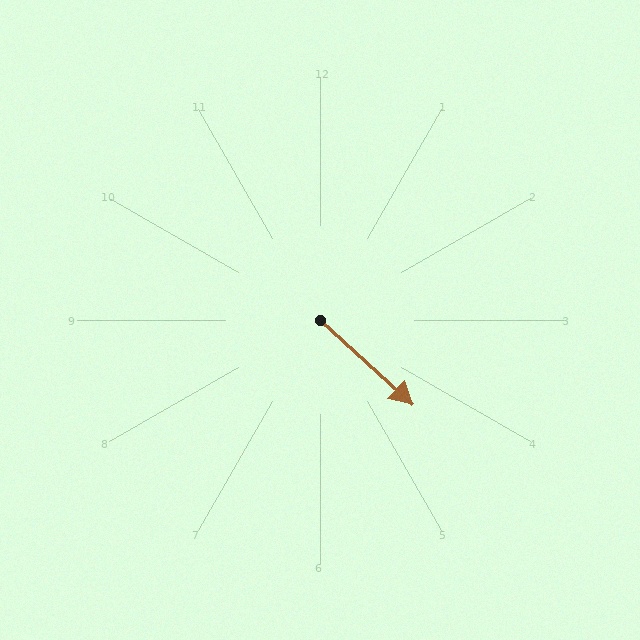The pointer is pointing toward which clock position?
Roughly 4 o'clock.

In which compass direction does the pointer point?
Southeast.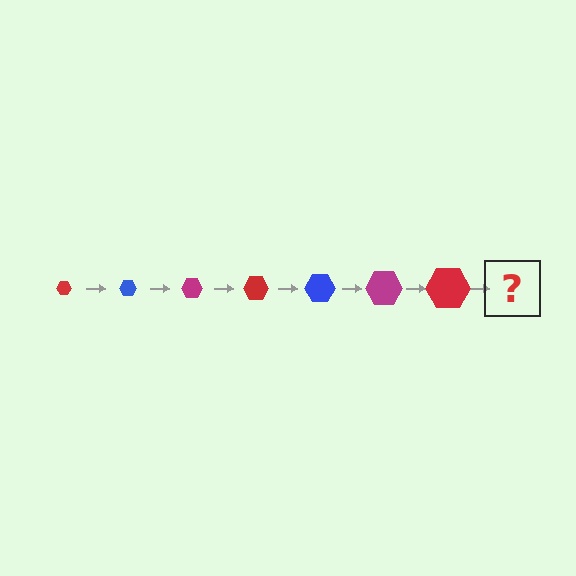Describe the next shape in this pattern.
It should be a blue hexagon, larger than the previous one.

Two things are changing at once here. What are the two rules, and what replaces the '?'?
The two rules are that the hexagon grows larger each step and the color cycles through red, blue, and magenta. The '?' should be a blue hexagon, larger than the previous one.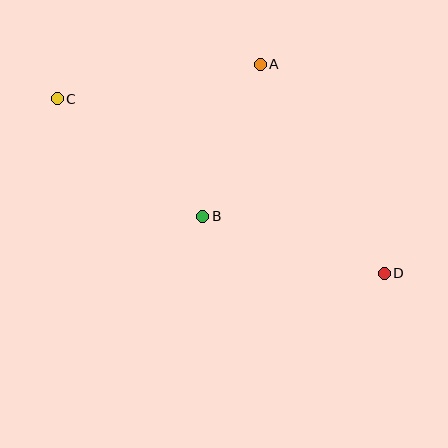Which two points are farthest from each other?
Points C and D are farthest from each other.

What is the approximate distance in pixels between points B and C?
The distance between B and C is approximately 187 pixels.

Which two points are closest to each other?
Points A and B are closest to each other.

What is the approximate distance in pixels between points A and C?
The distance between A and C is approximately 206 pixels.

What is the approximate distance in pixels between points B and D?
The distance between B and D is approximately 190 pixels.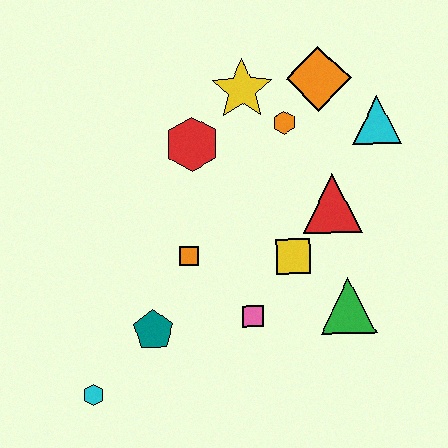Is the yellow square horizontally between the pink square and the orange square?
No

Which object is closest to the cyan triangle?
The orange diamond is closest to the cyan triangle.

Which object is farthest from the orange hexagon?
The cyan hexagon is farthest from the orange hexagon.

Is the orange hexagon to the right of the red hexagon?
Yes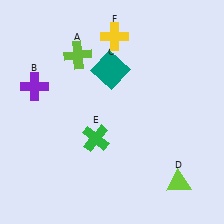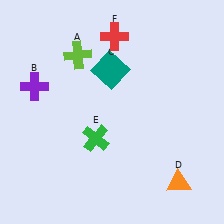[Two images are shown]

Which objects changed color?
D changed from lime to orange. F changed from yellow to red.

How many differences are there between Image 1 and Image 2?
There are 2 differences between the two images.